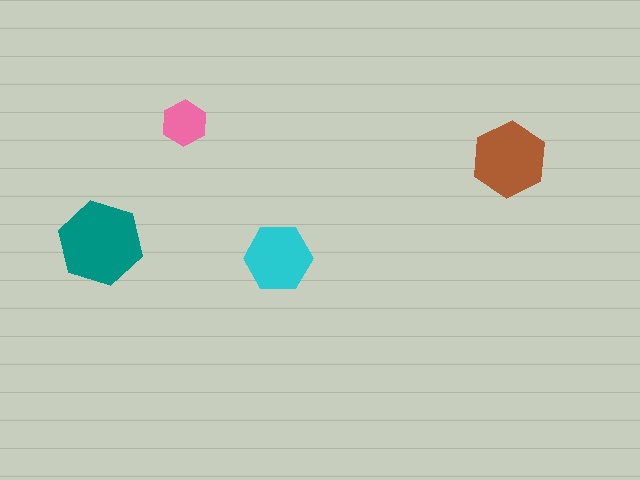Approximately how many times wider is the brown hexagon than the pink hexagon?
About 1.5 times wider.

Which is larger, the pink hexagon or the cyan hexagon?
The cyan one.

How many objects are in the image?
There are 4 objects in the image.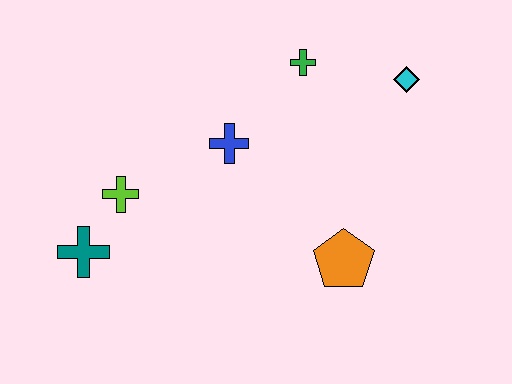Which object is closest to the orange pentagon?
The blue cross is closest to the orange pentagon.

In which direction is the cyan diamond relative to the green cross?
The cyan diamond is to the right of the green cross.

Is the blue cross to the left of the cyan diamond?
Yes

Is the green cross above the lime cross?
Yes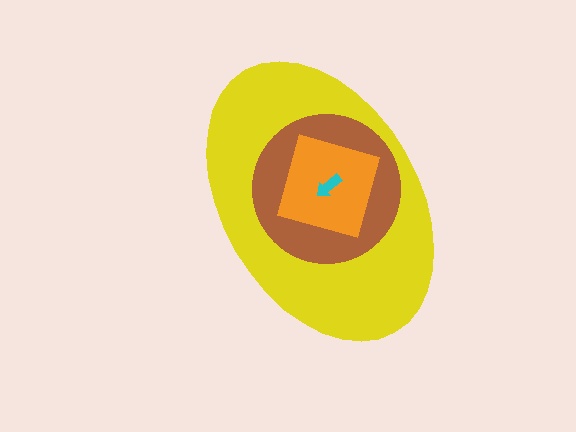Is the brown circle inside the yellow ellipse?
Yes.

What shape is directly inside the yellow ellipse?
The brown circle.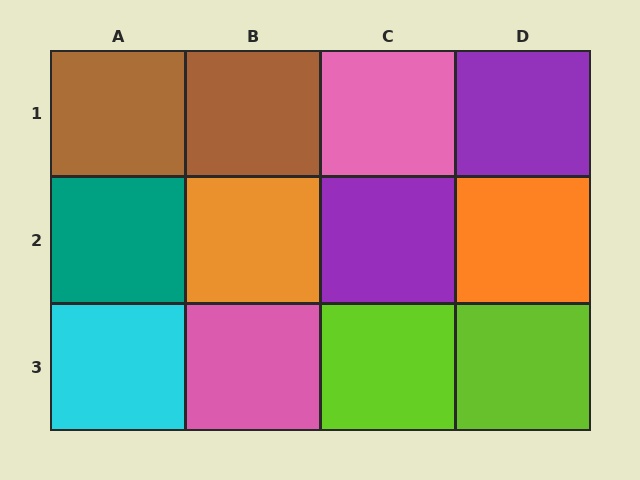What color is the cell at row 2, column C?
Purple.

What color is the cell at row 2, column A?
Teal.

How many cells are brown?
2 cells are brown.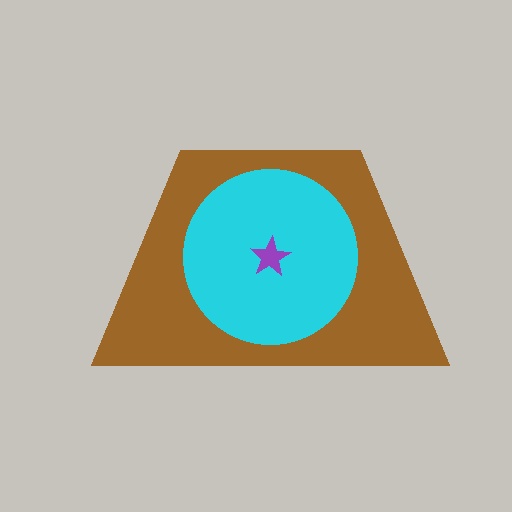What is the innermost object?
The purple star.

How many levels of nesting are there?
3.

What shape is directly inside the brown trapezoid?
The cyan circle.